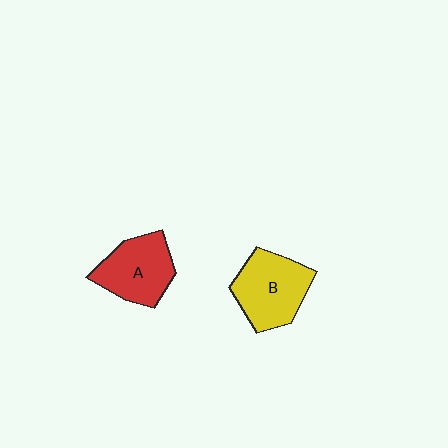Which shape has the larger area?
Shape B (yellow).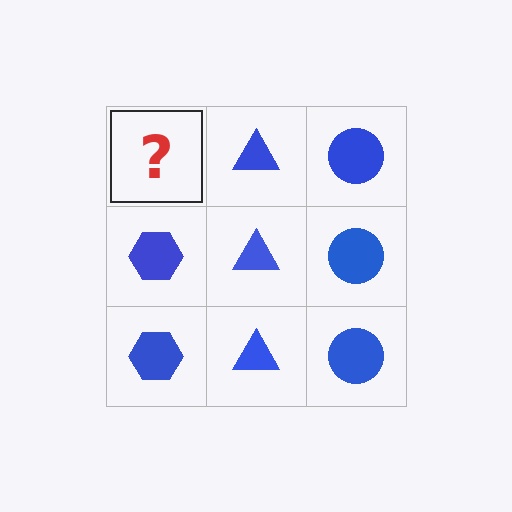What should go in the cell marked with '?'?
The missing cell should contain a blue hexagon.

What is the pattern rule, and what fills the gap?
The rule is that each column has a consistent shape. The gap should be filled with a blue hexagon.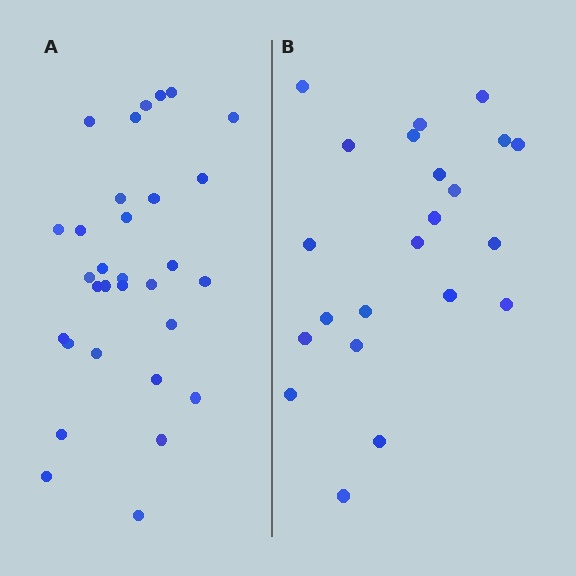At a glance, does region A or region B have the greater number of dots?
Region A (the left region) has more dots.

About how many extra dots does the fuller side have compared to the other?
Region A has roughly 8 or so more dots than region B.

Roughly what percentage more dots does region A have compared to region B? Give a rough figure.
About 40% more.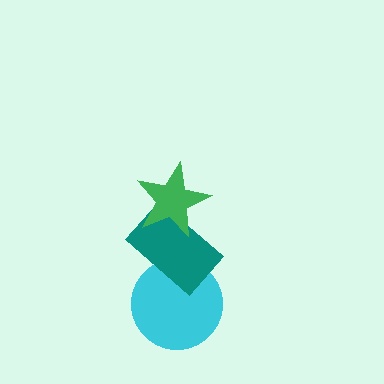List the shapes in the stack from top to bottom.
From top to bottom: the green star, the teal rectangle, the cyan circle.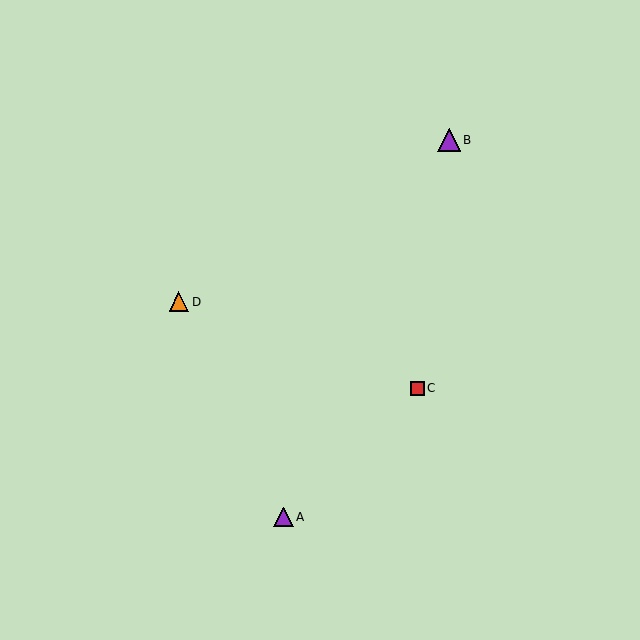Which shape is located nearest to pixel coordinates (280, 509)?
The purple triangle (labeled A) at (284, 517) is nearest to that location.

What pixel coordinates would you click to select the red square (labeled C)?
Click at (417, 388) to select the red square C.